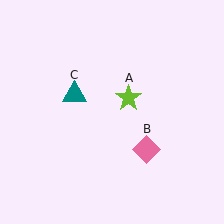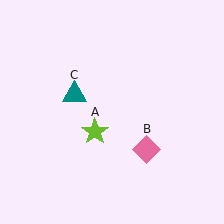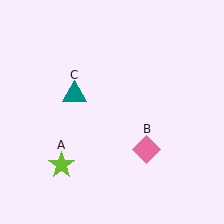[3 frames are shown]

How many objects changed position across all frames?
1 object changed position: lime star (object A).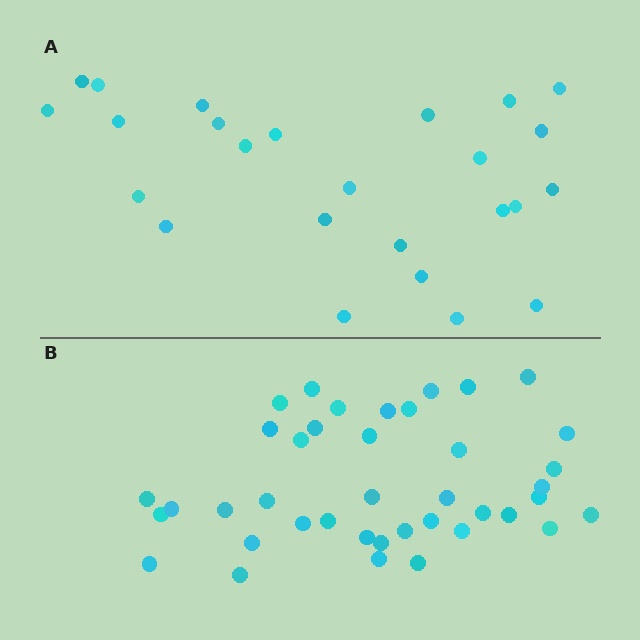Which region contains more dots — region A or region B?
Region B (the bottom region) has more dots.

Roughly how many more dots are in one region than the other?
Region B has approximately 15 more dots than region A.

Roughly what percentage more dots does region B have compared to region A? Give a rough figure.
About 60% more.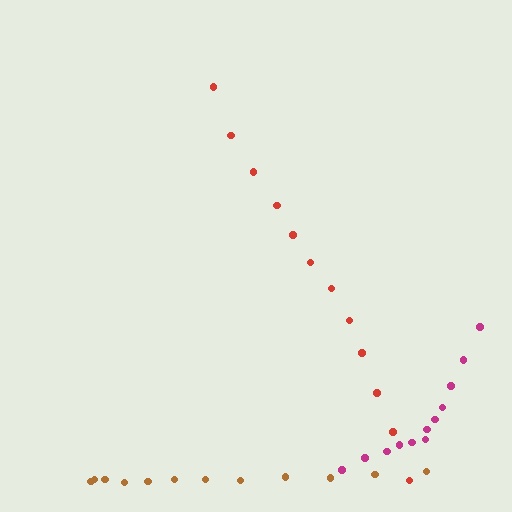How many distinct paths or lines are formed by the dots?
There are 3 distinct paths.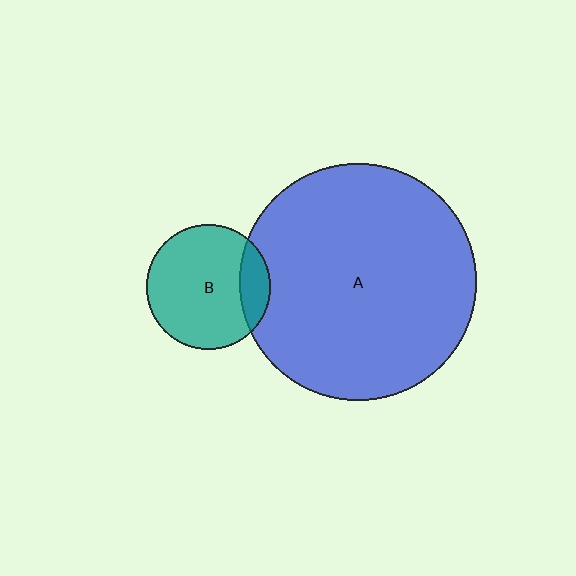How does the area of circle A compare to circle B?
Approximately 3.6 times.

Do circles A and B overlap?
Yes.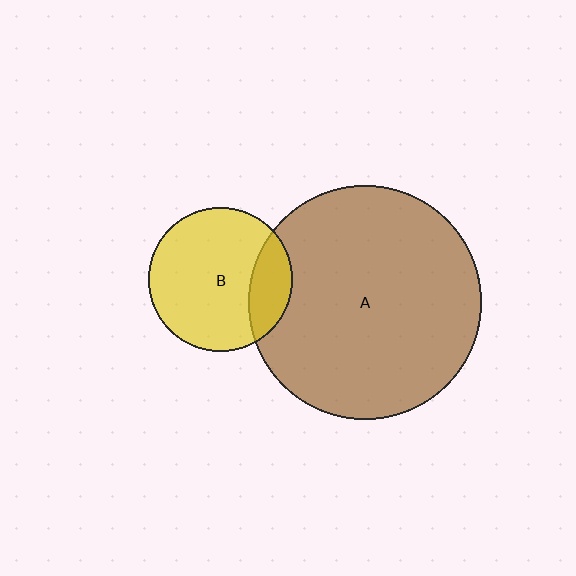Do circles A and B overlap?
Yes.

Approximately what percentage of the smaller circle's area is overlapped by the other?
Approximately 20%.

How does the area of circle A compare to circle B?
Approximately 2.6 times.